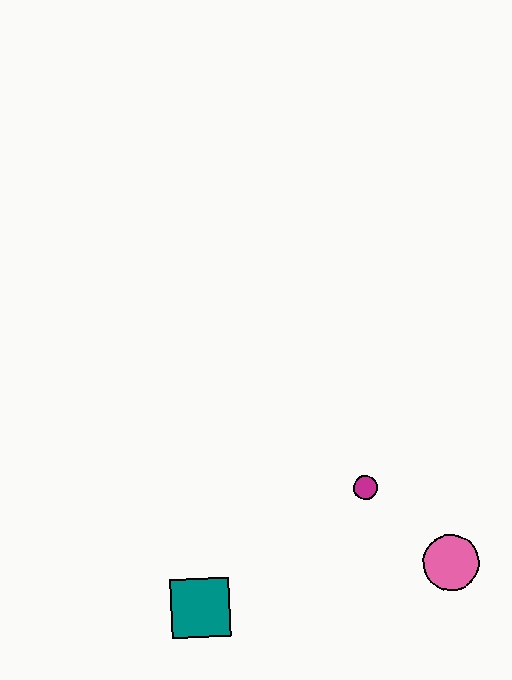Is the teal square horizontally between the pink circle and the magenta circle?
No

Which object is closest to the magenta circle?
The pink circle is closest to the magenta circle.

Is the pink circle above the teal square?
Yes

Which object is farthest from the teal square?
The pink circle is farthest from the teal square.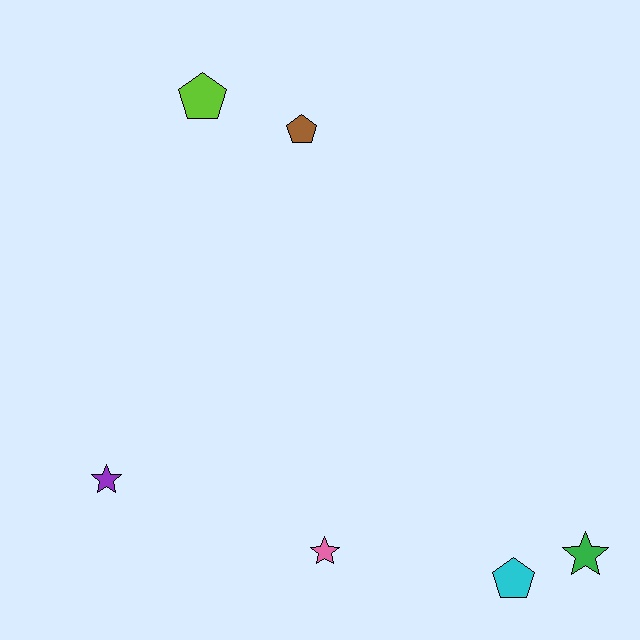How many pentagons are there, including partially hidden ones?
There are 3 pentagons.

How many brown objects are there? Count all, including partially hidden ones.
There is 1 brown object.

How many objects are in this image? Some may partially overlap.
There are 6 objects.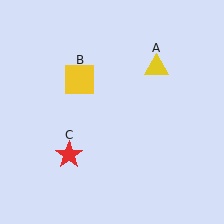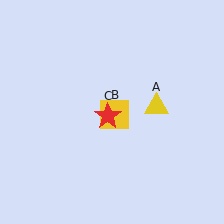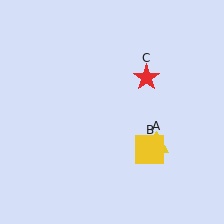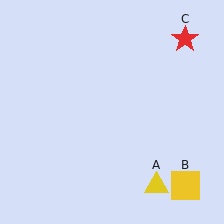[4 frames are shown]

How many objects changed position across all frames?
3 objects changed position: yellow triangle (object A), yellow square (object B), red star (object C).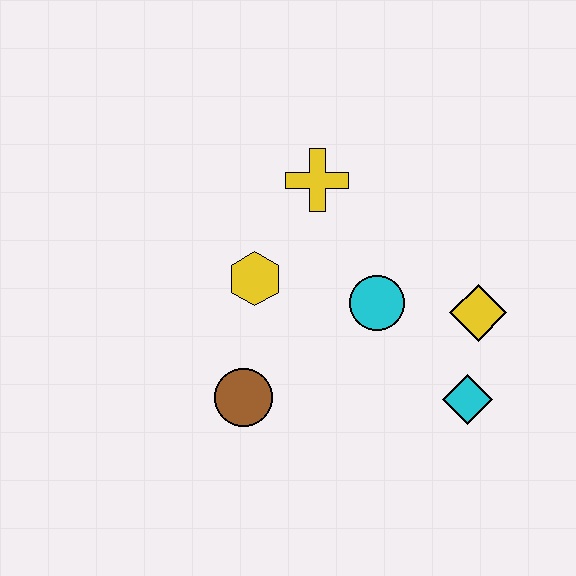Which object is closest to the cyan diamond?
The yellow diamond is closest to the cyan diamond.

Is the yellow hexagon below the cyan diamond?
No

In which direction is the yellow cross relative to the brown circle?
The yellow cross is above the brown circle.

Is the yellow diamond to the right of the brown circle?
Yes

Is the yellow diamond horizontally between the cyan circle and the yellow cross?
No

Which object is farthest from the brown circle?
The yellow diamond is farthest from the brown circle.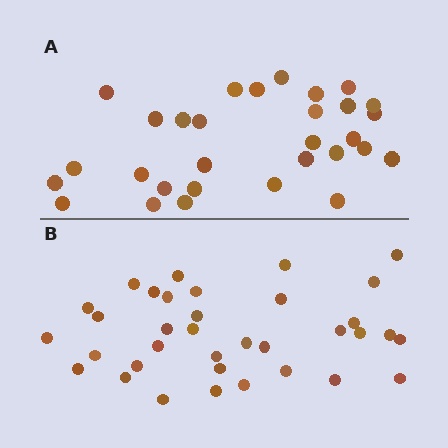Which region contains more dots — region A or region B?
Region B (the bottom region) has more dots.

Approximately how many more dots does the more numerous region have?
Region B has about 5 more dots than region A.